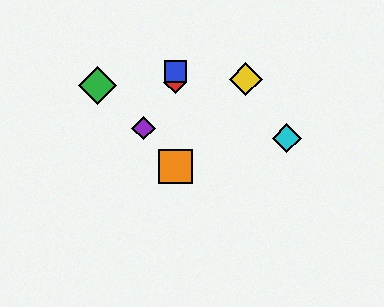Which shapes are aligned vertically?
The red diamond, the blue square, the orange square are aligned vertically.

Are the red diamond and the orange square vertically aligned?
Yes, both are at x≈175.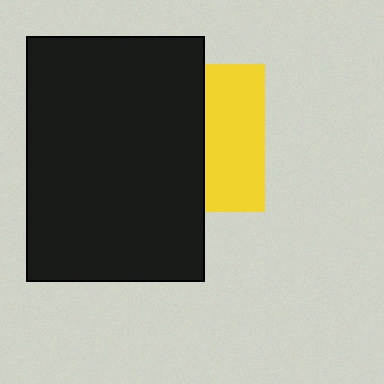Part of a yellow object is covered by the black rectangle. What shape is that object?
It is a square.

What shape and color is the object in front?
The object in front is a black rectangle.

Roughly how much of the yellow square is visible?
A small part of it is visible (roughly 41%).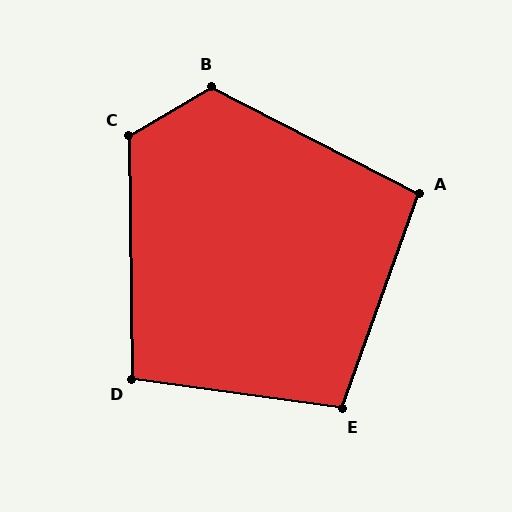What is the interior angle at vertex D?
Approximately 99 degrees (obtuse).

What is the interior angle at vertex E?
Approximately 102 degrees (obtuse).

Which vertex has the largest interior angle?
B, at approximately 122 degrees.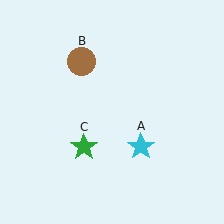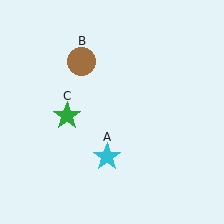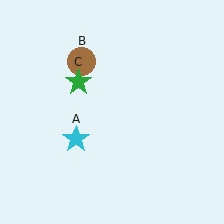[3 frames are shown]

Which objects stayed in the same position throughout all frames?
Brown circle (object B) remained stationary.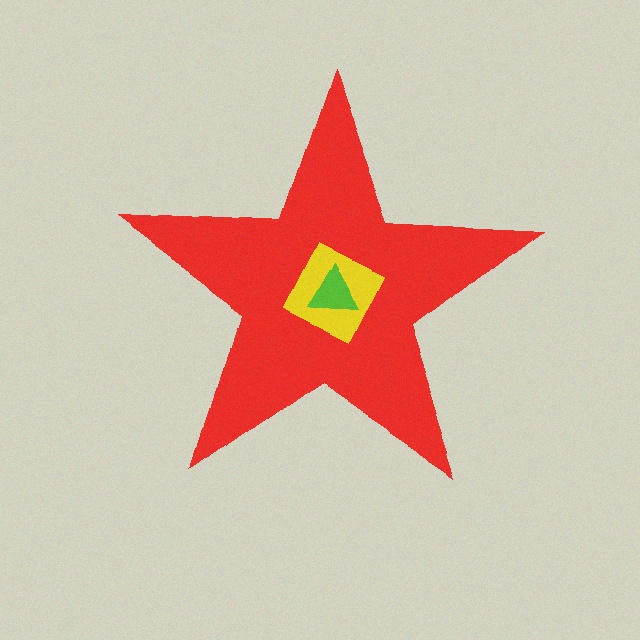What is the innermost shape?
The lime triangle.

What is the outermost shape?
The red star.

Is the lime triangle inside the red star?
Yes.